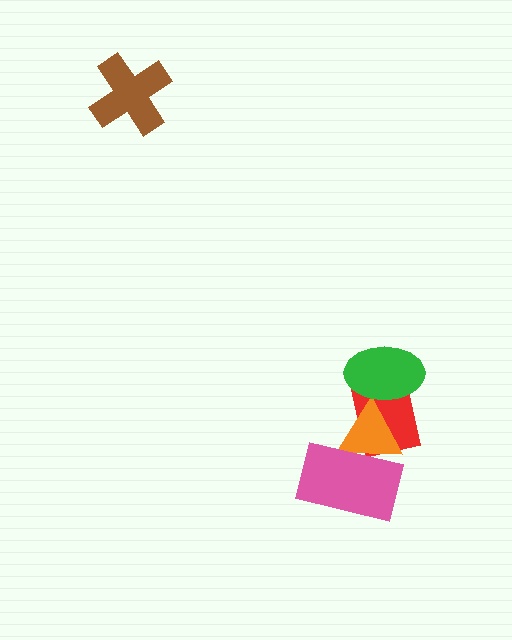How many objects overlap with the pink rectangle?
2 objects overlap with the pink rectangle.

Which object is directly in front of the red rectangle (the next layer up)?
The orange triangle is directly in front of the red rectangle.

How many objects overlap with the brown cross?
0 objects overlap with the brown cross.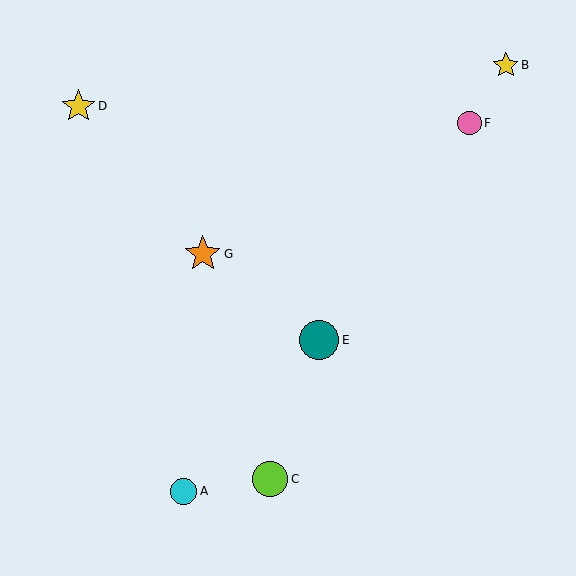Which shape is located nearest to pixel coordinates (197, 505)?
The cyan circle (labeled A) at (184, 491) is nearest to that location.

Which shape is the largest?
The teal circle (labeled E) is the largest.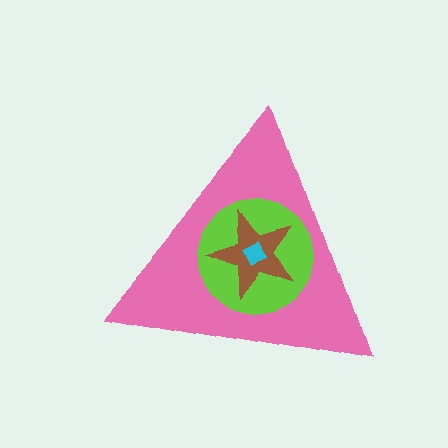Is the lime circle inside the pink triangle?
Yes.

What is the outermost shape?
The pink triangle.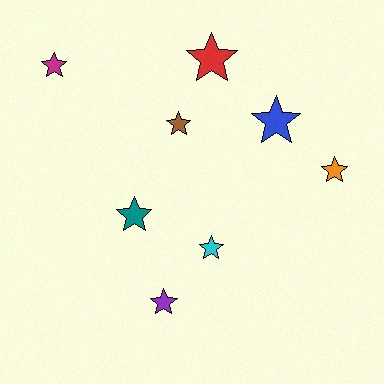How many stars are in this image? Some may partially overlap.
There are 8 stars.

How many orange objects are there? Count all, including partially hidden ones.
There is 1 orange object.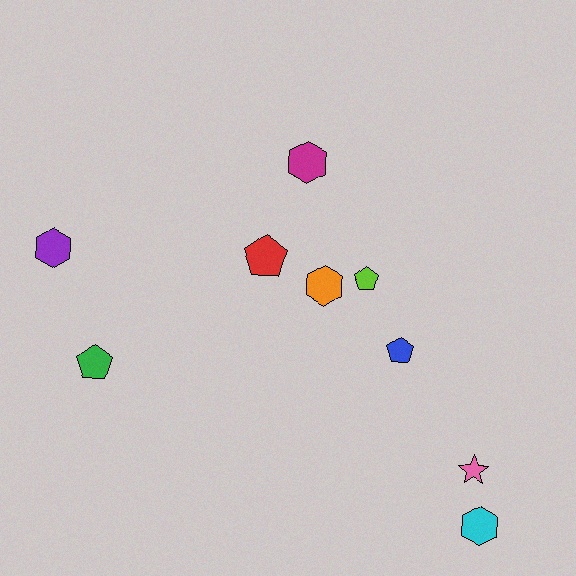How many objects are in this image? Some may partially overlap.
There are 9 objects.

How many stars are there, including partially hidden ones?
There is 1 star.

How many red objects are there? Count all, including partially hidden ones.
There is 1 red object.